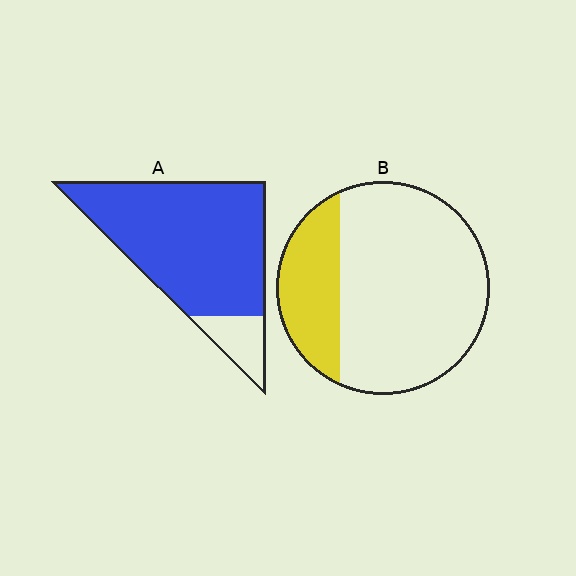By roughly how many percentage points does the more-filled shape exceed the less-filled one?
By roughly 60 percentage points (A over B).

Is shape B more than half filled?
No.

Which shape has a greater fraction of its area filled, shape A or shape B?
Shape A.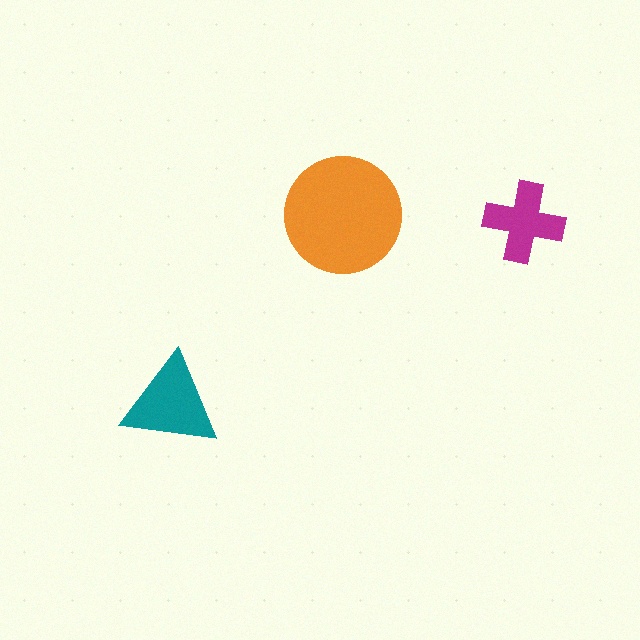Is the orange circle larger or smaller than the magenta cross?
Larger.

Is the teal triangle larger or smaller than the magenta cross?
Larger.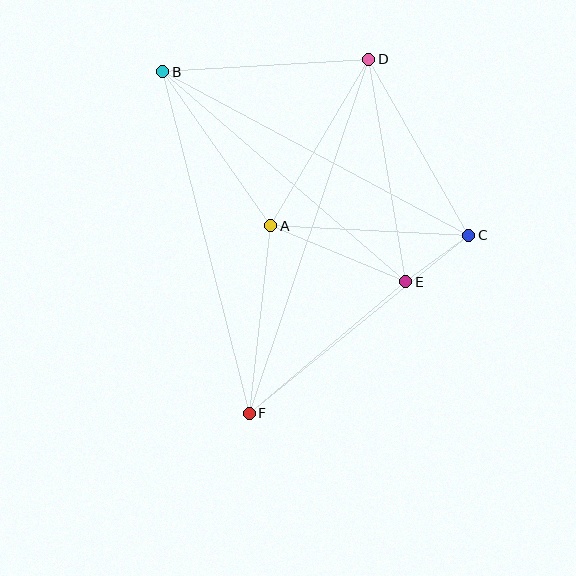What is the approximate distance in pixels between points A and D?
The distance between A and D is approximately 193 pixels.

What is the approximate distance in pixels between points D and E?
The distance between D and E is approximately 225 pixels.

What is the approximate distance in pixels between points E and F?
The distance between E and F is approximately 205 pixels.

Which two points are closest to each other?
Points C and E are closest to each other.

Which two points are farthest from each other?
Points D and F are farthest from each other.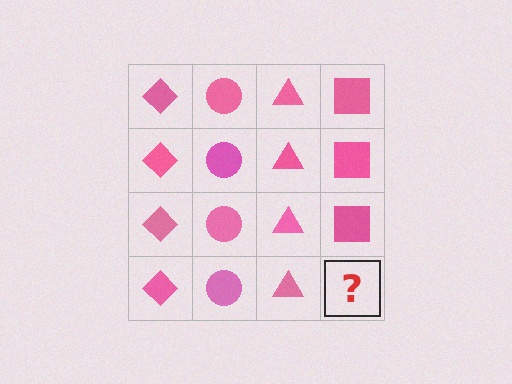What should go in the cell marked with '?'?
The missing cell should contain a pink square.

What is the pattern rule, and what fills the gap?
The rule is that each column has a consistent shape. The gap should be filled with a pink square.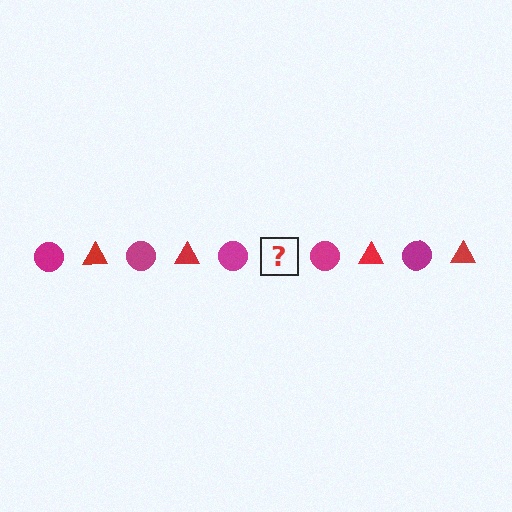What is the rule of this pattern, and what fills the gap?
The rule is that the pattern alternates between magenta circle and red triangle. The gap should be filled with a red triangle.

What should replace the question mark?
The question mark should be replaced with a red triangle.